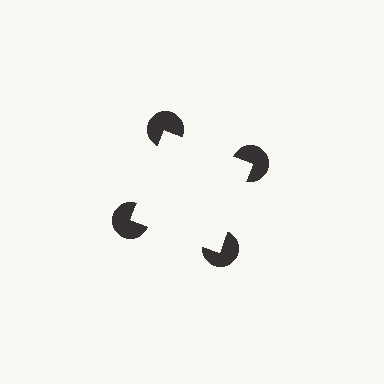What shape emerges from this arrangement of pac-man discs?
An illusory square — its edges are inferred from the aligned wedge cuts in the pac-man discs, not physically drawn.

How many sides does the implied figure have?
4 sides.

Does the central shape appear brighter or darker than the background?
It typically appears slightly brighter than the background, even though no actual brightness change is drawn.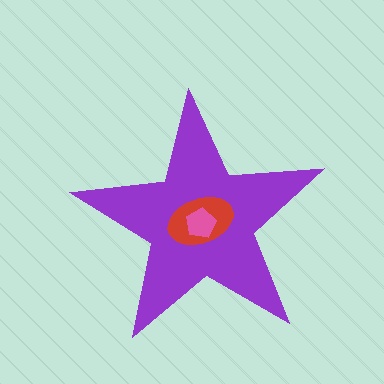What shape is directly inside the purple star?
The red ellipse.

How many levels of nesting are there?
3.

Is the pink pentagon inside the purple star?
Yes.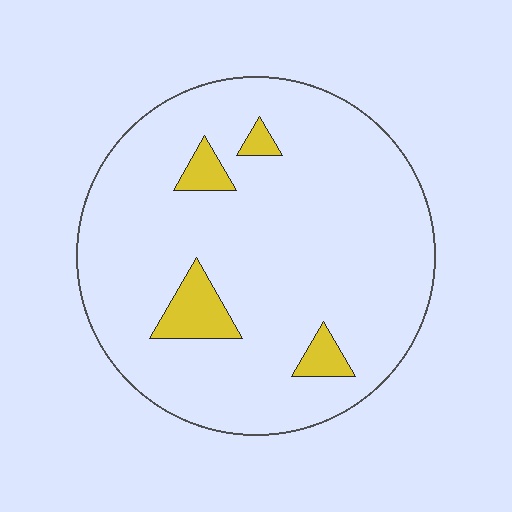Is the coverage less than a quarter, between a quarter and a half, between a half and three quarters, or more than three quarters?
Less than a quarter.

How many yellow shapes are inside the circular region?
4.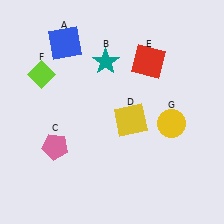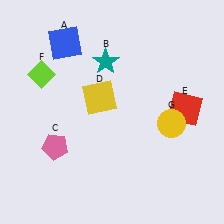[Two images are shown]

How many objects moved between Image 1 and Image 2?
2 objects moved between the two images.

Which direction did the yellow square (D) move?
The yellow square (D) moved left.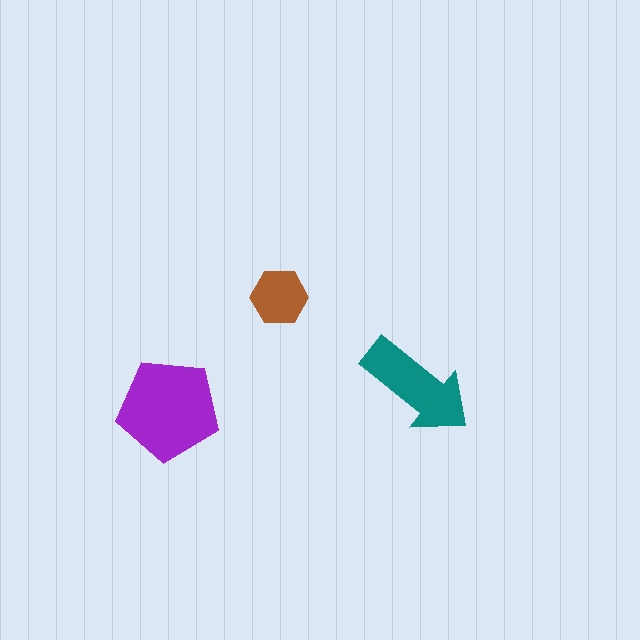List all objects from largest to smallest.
The purple pentagon, the teal arrow, the brown hexagon.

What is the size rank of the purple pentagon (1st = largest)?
1st.